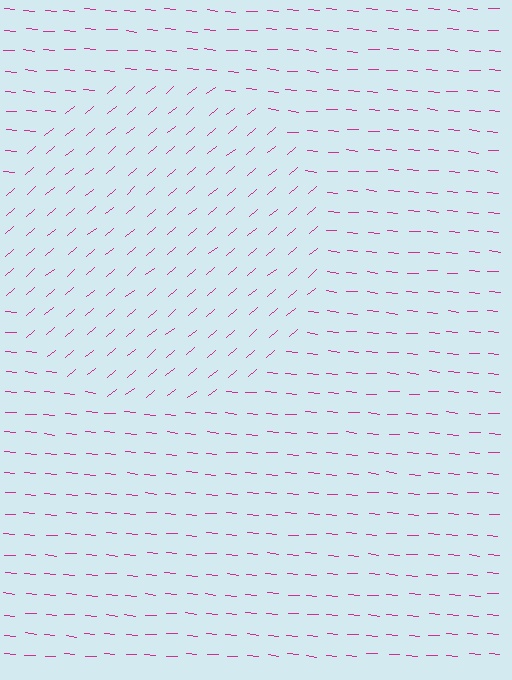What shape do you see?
I see a circle.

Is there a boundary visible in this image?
Yes, there is a texture boundary formed by a change in line orientation.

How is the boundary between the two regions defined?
The boundary is defined purely by a change in line orientation (approximately 45 degrees difference). All lines are the same color and thickness.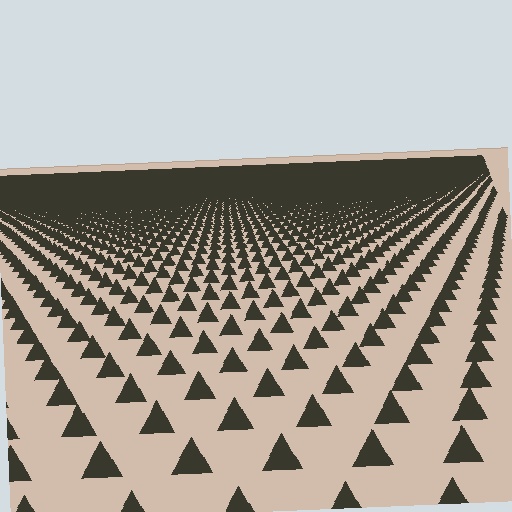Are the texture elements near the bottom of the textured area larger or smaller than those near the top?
Larger. Near the bottom, elements are closer to the viewer and appear at a bigger on-screen size.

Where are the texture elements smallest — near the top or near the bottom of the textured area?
Near the top.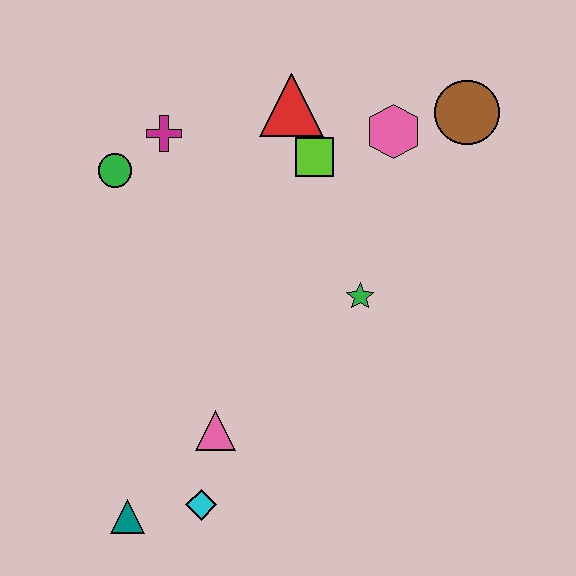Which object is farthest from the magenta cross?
The teal triangle is farthest from the magenta cross.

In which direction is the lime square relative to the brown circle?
The lime square is to the left of the brown circle.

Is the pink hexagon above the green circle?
Yes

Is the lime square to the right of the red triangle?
Yes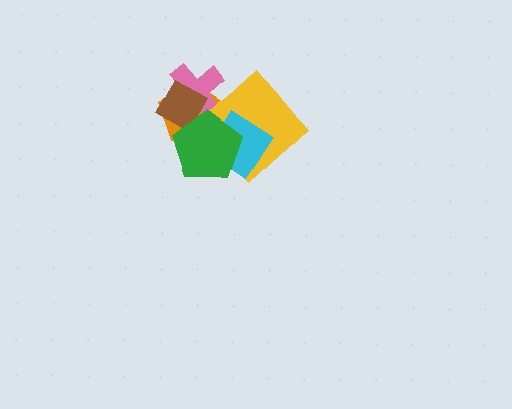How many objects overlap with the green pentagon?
5 objects overlap with the green pentagon.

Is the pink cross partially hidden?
Yes, it is partially covered by another shape.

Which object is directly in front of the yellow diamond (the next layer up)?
The cyan diamond is directly in front of the yellow diamond.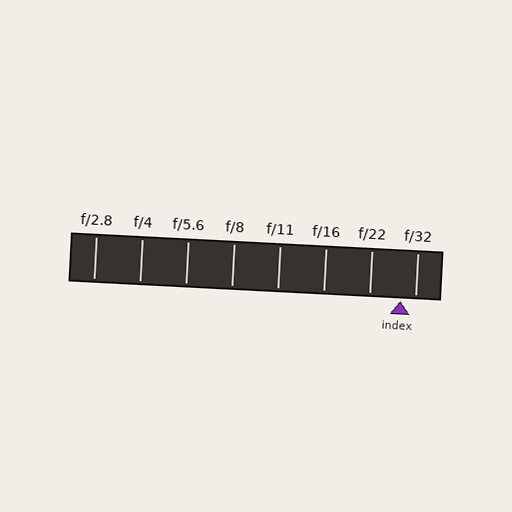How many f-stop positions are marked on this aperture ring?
There are 8 f-stop positions marked.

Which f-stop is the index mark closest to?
The index mark is closest to f/32.